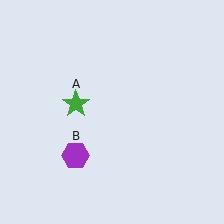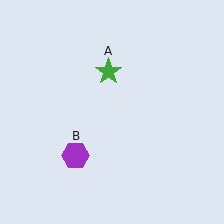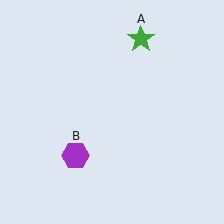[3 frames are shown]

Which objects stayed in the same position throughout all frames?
Purple hexagon (object B) remained stationary.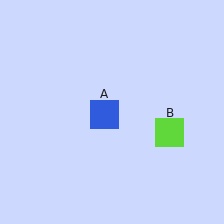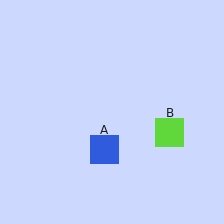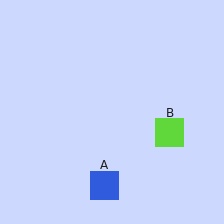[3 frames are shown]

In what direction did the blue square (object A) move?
The blue square (object A) moved down.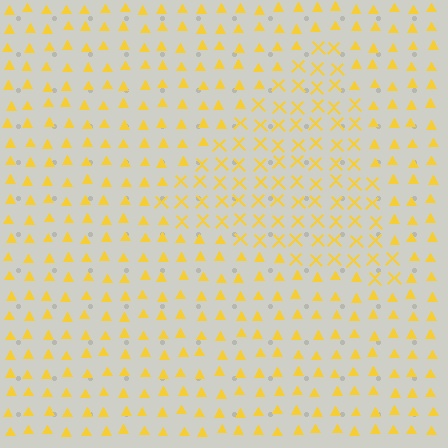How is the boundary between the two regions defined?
The boundary is defined by a change in element shape: X marks inside vs. triangles outside. All elements share the same color and spacing.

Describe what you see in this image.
The image is filled with small yellow elements arranged in a uniform grid. A triangle-shaped region contains X marks, while the surrounding area contains triangles. The boundary is defined purely by the change in element shape.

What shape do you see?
I see a triangle.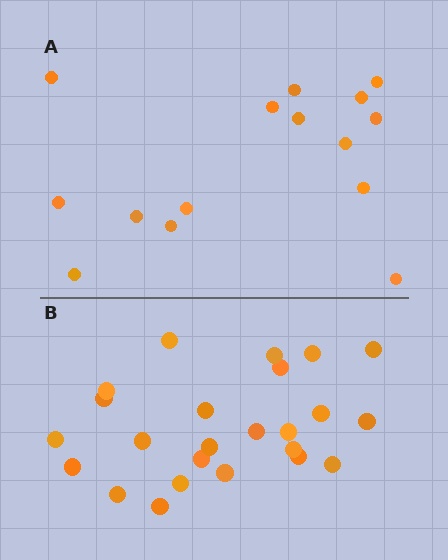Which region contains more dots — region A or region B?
Region B (the bottom region) has more dots.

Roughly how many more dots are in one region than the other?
Region B has roughly 8 or so more dots than region A.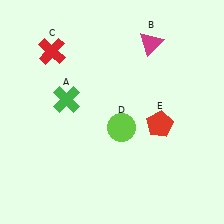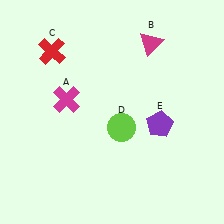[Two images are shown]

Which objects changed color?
A changed from green to magenta. E changed from red to purple.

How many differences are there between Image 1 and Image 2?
There are 2 differences between the two images.